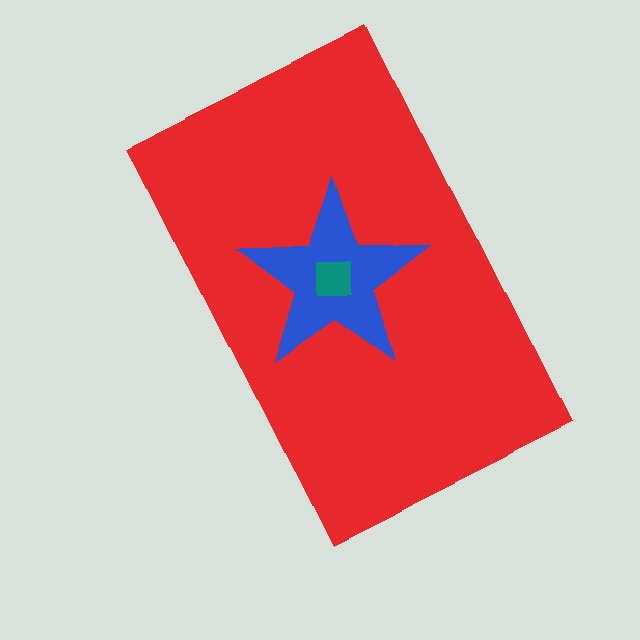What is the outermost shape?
The red rectangle.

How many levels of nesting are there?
3.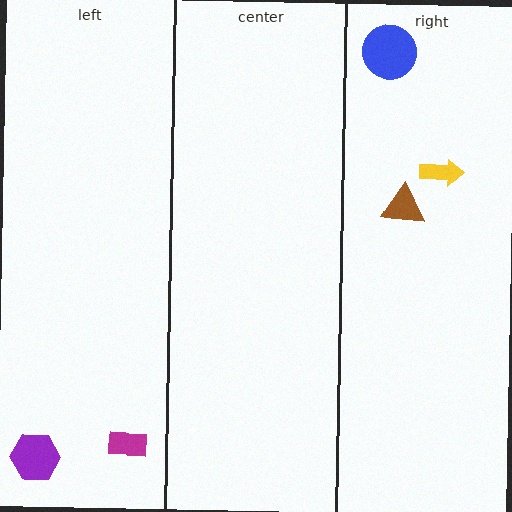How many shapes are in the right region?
3.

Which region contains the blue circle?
The right region.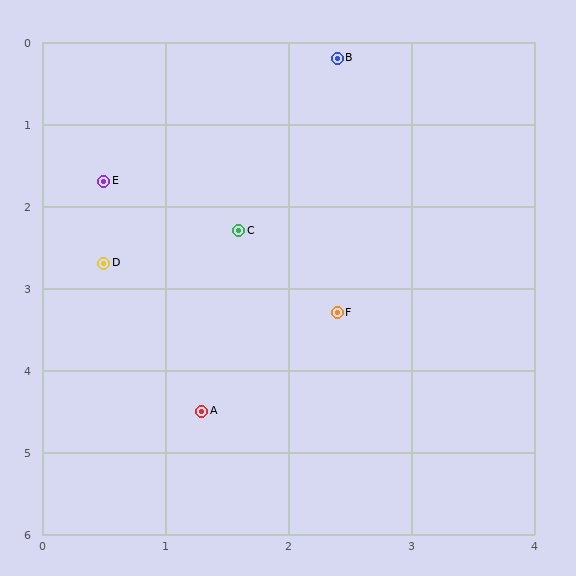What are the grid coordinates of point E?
Point E is at approximately (0.5, 1.7).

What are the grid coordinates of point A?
Point A is at approximately (1.3, 4.5).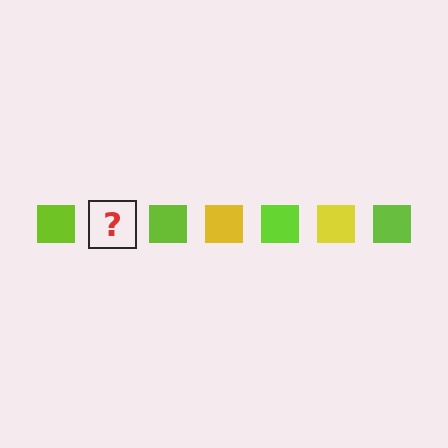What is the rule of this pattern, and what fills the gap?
The rule is that the pattern cycles through lime, yellow squares. The gap should be filled with a yellow square.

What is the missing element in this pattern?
The missing element is a yellow square.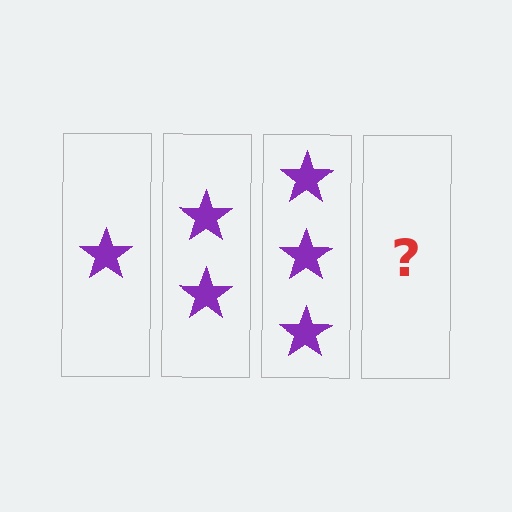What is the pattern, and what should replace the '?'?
The pattern is that each step adds one more star. The '?' should be 4 stars.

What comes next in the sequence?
The next element should be 4 stars.